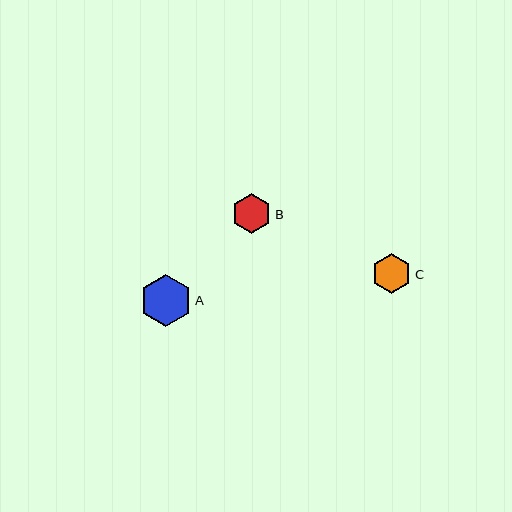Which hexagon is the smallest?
Hexagon C is the smallest with a size of approximately 40 pixels.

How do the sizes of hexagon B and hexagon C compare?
Hexagon B and hexagon C are approximately the same size.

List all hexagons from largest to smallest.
From largest to smallest: A, B, C.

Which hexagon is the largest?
Hexagon A is the largest with a size of approximately 52 pixels.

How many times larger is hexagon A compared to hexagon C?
Hexagon A is approximately 1.3 times the size of hexagon C.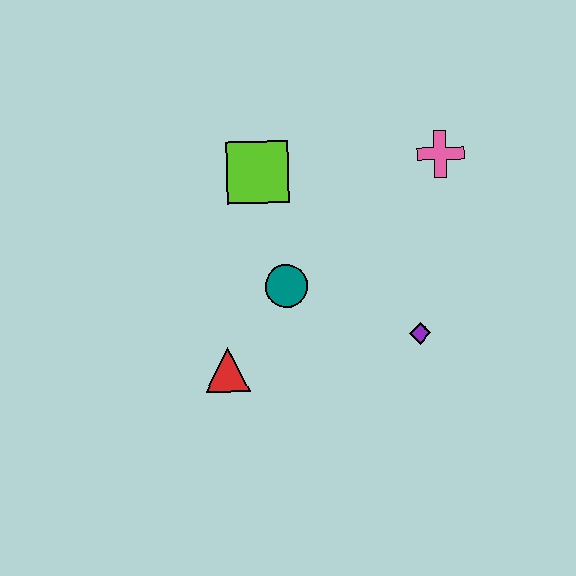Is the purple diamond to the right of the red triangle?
Yes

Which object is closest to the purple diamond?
The teal circle is closest to the purple diamond.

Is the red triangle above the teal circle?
No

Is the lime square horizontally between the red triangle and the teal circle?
Yes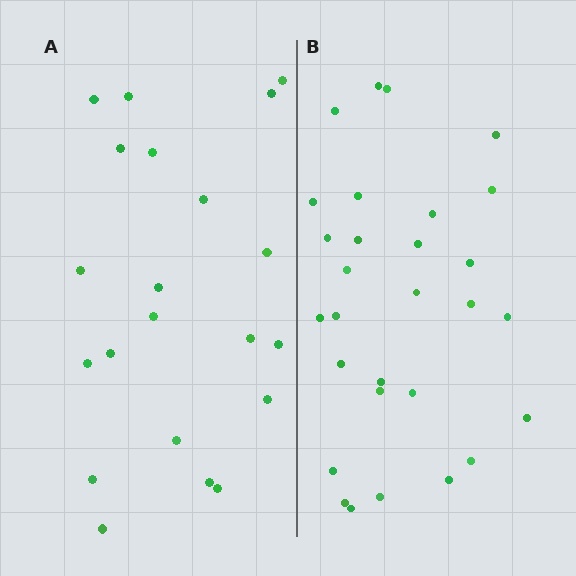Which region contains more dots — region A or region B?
Region B (the right region) has more dots.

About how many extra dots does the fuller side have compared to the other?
Region B has roughly 8 or so more dots than region A.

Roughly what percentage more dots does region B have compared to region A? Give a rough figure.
About 40% more.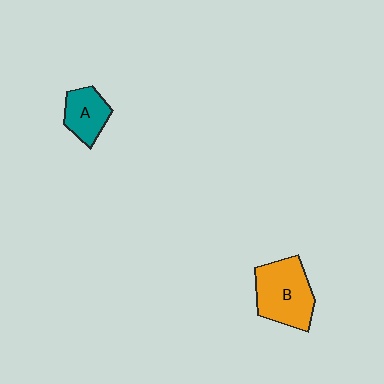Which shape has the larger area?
Shape B (orange).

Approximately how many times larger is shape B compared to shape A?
Approximately 1.7 times.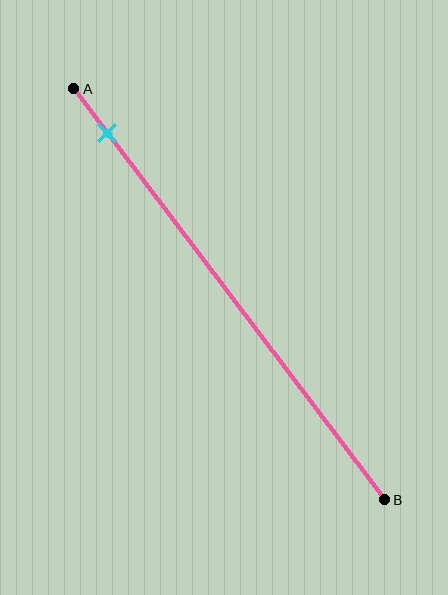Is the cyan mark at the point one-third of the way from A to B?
No, the mark is at about 10% from A, not at the 33% one-third point.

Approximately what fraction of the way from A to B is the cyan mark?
The cyan mark is approximately 10% of the way from A to B.